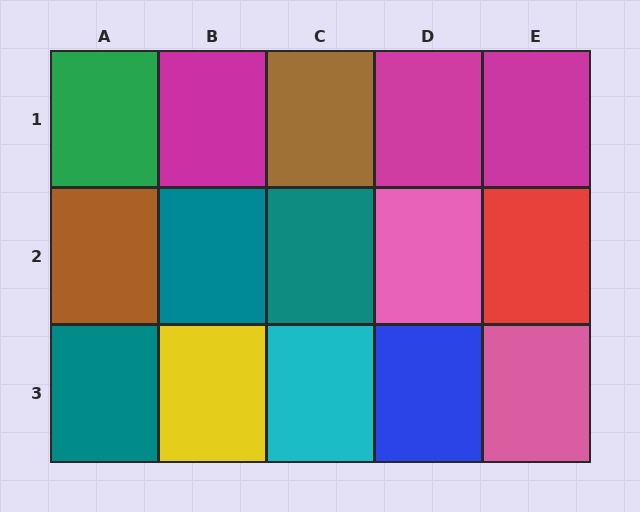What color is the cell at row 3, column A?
Teal.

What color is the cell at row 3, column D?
Blue.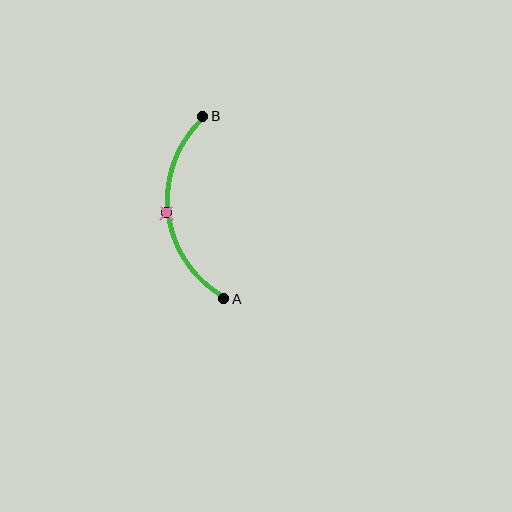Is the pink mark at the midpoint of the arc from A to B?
Yes. The pink mark lies on the arc at equal arc-length from both A and B — it is the arc midpoint.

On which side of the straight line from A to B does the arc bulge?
The arc bulges to the left of the straight line connecting A and B.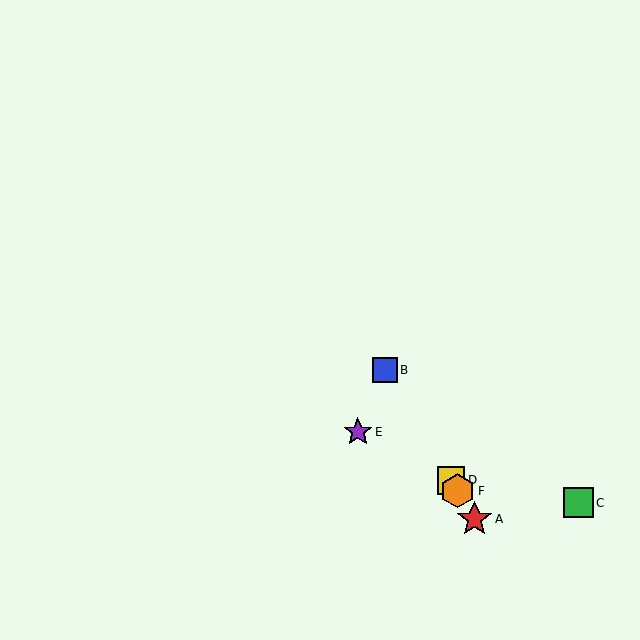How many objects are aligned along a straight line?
4 objects (A, B, D, F) are aligned along a straight line.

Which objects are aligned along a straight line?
Objects A, B, D, F are aligned along a straight line.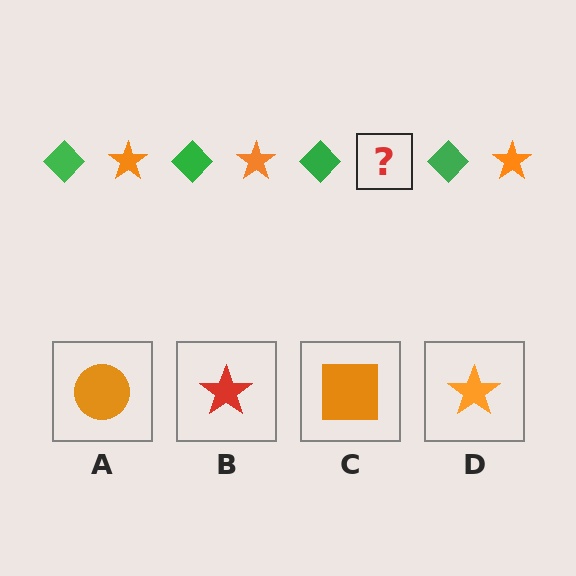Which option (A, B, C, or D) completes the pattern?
D.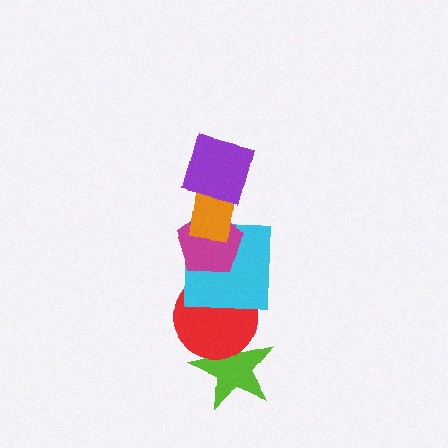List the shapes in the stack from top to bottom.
From top to bottom: the purple square, the orange rectangle, the magenta pentagon, the cyan square, the red circle, the lime star.